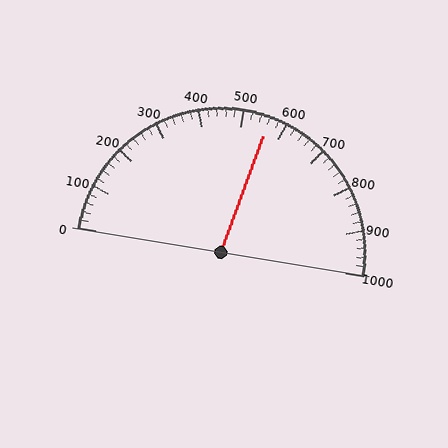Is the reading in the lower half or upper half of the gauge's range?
The reading is in the upper half of the range (0 to 1000).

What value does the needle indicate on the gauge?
The needle indicates approximately 560.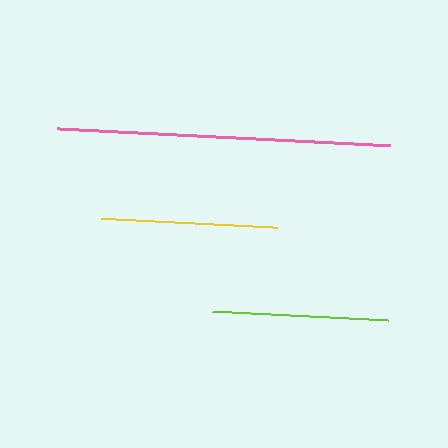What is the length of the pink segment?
The pink segment is approximately 334 pixels long.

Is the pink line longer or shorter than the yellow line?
The pink line is longer than the yellow line.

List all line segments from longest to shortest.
From longest to shortest: pink, yellow, lime.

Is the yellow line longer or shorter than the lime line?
The yellow line is longer than the lime line.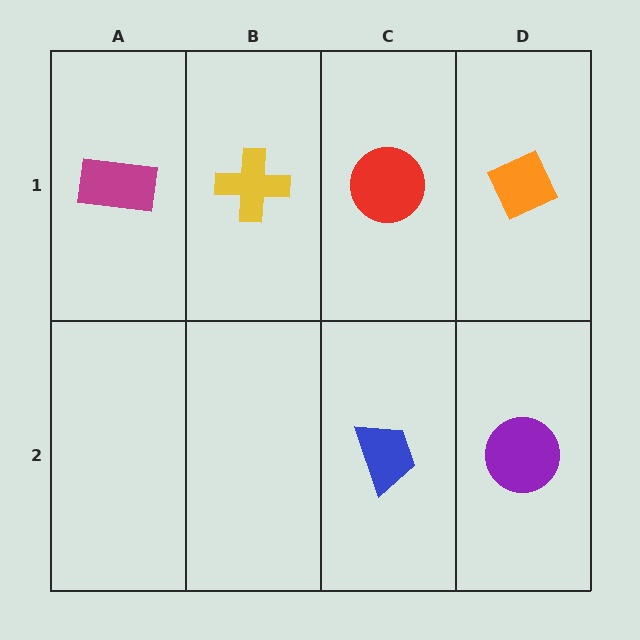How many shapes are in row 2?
2 shapes.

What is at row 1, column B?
A yellow cross.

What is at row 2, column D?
A purple circle.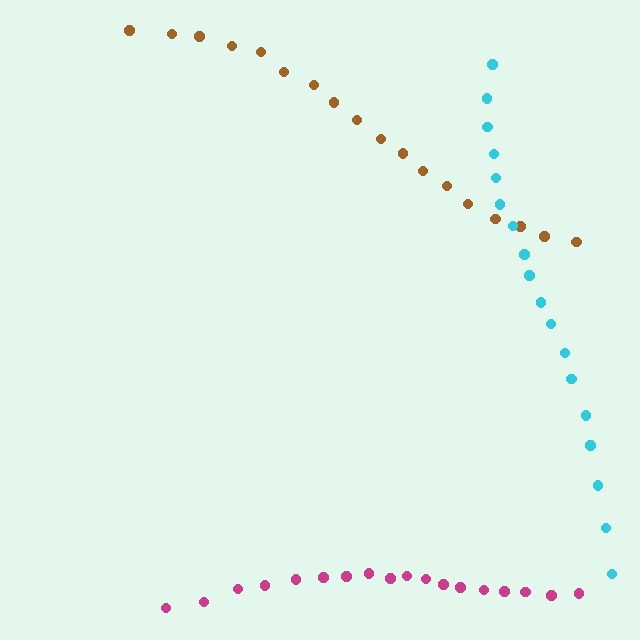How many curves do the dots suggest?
There are 3 distinct paths.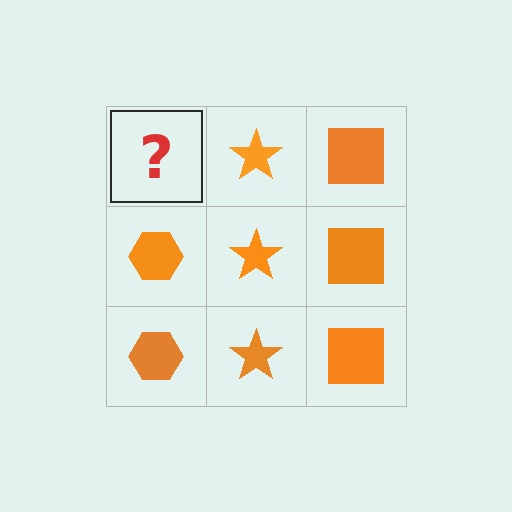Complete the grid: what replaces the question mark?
The question mark should be replaced with an orange hexagon.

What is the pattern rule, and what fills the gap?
The rule is that each column has a consistent shape. The gap should be filled with an orange hexagon.